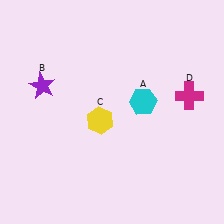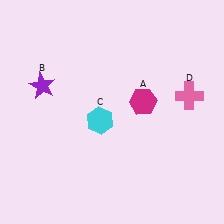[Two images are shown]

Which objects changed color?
A changed from cyan to magenta. C changed from yellow to cyan. D changed from magenta to pink.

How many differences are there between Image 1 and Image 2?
There are 3 differences between the two images.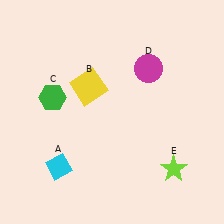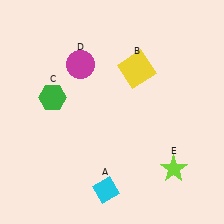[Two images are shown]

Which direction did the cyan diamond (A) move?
The cyan diamond (A) moved right.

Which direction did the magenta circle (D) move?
The magenta circle (D) moved left.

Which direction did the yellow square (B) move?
The yellow square (B) moved right.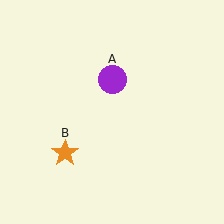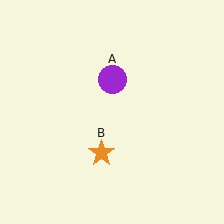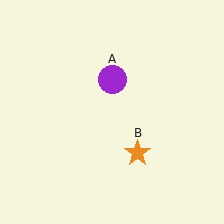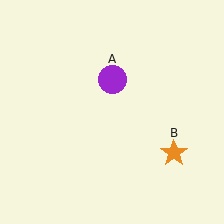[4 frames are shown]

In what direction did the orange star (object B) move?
The orange star (object B) moved right.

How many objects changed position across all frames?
1 object changed position: orange star (object B).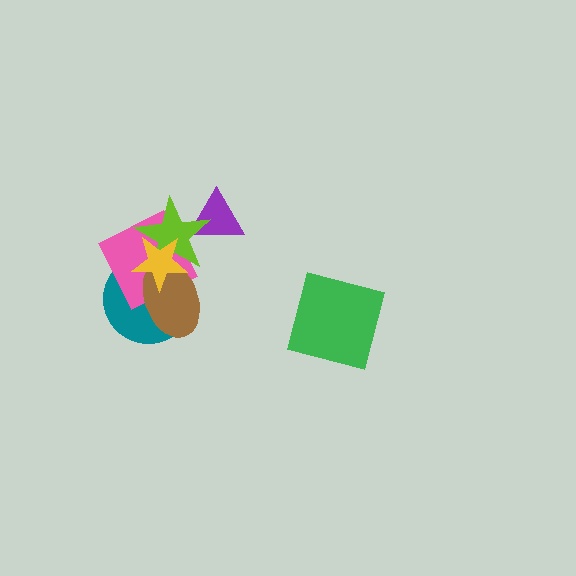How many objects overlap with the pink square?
4 objects overlap with the pink square.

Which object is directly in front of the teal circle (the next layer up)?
The pink square is directly in front of the teal circle.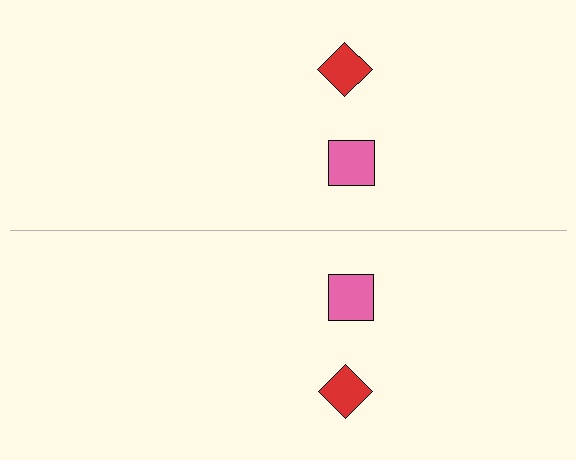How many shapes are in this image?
There are 4 shapes in this image.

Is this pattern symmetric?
Yes, this pattern has bilateral (reflection) symmetry.